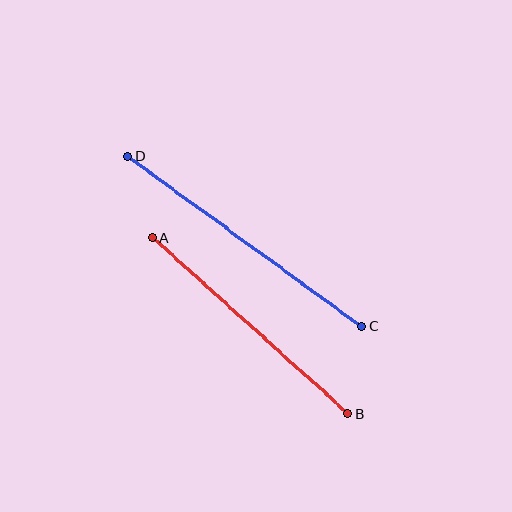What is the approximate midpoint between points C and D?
The midpoint is at approximately (245, 241) pixels.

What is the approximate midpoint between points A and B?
The midpoint is at approximately (250, 326) pixels.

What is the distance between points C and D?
The distance is approximately 289 pixels.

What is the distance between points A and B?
The distance is approximately 262 pixels.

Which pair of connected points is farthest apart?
Points C and D are farthest apart.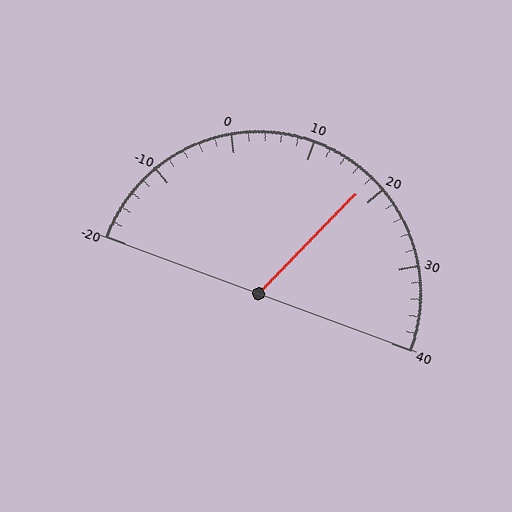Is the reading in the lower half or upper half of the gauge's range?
The reading is in the upper half of the range (-20 to 40).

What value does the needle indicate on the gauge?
The needle indicates approximately 18.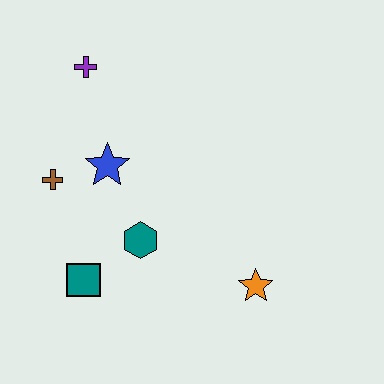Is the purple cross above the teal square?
Yes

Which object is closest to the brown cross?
The blue star is closest to the brown cross.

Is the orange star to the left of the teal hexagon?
No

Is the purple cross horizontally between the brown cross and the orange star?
Yes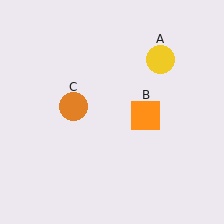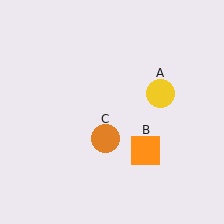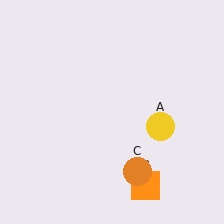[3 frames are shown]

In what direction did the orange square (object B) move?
The orange square (object B) moved down.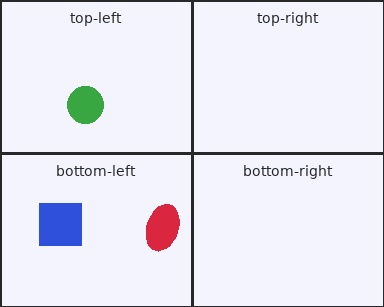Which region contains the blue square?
The bottom-left region.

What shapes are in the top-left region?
The green circle.